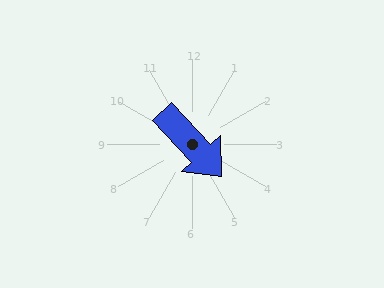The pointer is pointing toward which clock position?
Roughly 5 o'clock.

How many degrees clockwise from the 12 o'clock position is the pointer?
Approximately 138 degrees.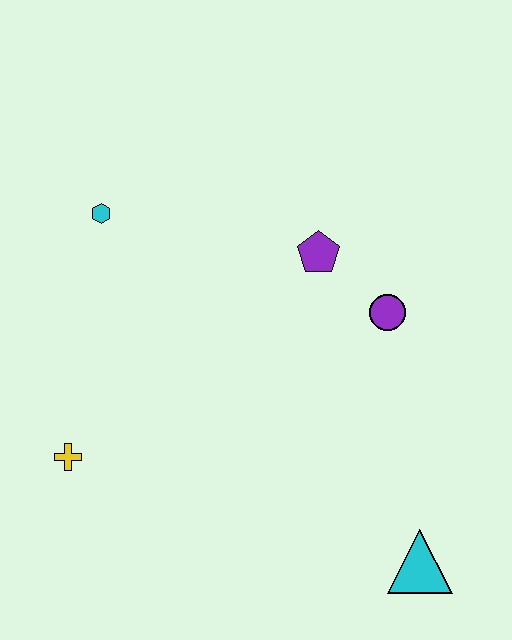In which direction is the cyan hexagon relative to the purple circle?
The cyan hexagon is to the left of the purple circle.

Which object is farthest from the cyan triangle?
The cyan hexagon is farthest from the cyan triangle.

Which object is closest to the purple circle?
The purple pentagon is closest to the purple circle.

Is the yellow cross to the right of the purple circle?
No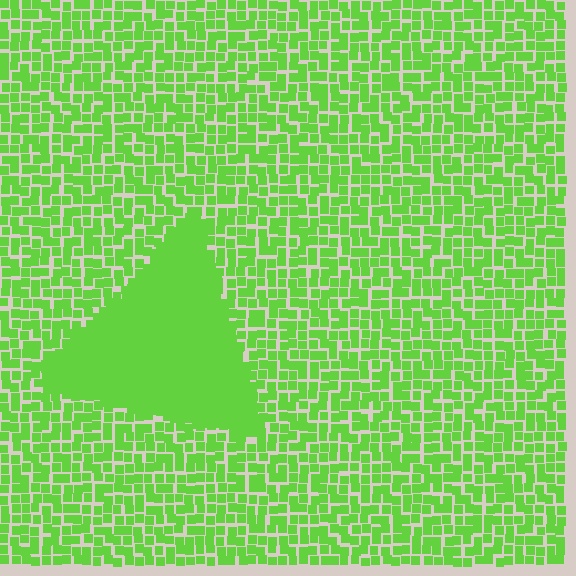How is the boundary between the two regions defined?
The boundary is defined by a change in element density (approximately 2.1x ratio). All elements are the same color, size, and shape.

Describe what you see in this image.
The image contains small lime elements arranged at two different densities. A triangle-shaped region is visible where the elements are more densely packed than the surrounding area.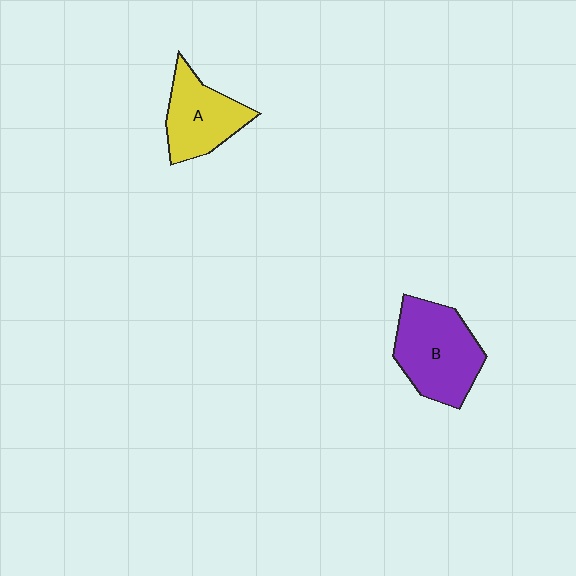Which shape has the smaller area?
Shape A (yellow).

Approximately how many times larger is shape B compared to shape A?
Approximately 1.3 times.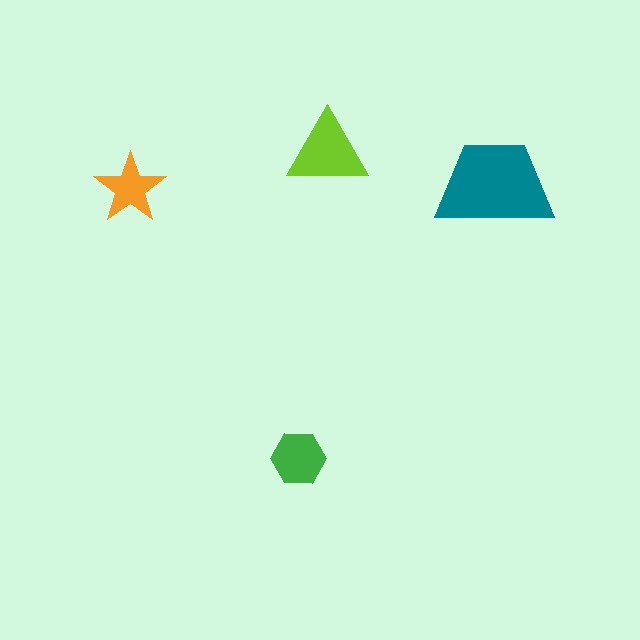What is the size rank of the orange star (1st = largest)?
4th.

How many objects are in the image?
There are 4 objects in the image.